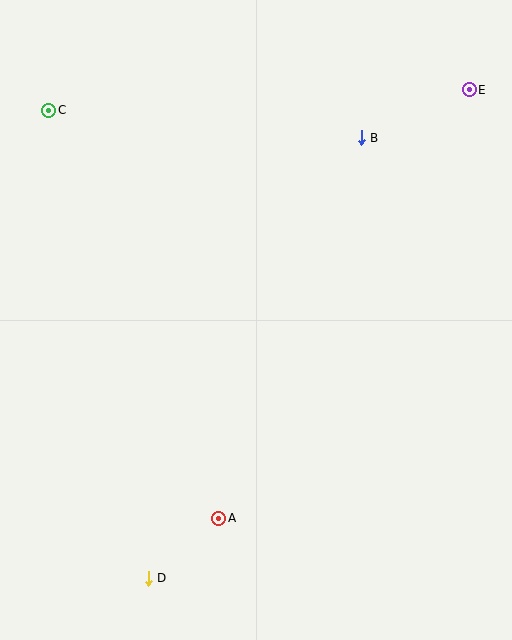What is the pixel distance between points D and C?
The distance between D and C is 478 pixels.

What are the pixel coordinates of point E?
Point E is at (469, 90).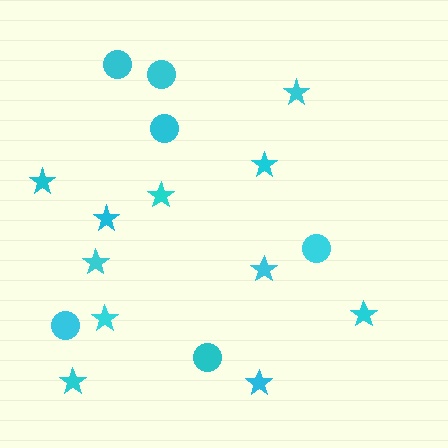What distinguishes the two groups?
There are 2 groups: one group of stars (11) and one group of circles (6).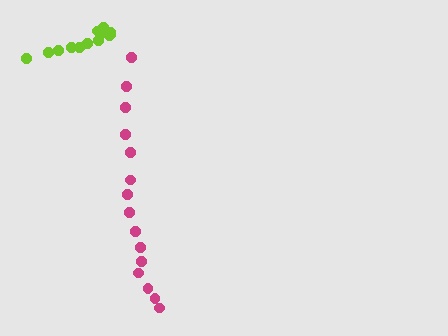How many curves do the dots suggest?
There are 2 distinct paths.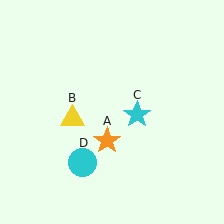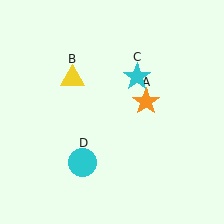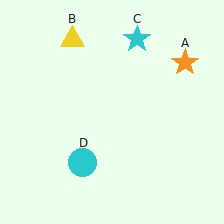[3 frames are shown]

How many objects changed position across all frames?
3 objects changed position: orange star (object A), yellow triangle (object B), cyan star (object C).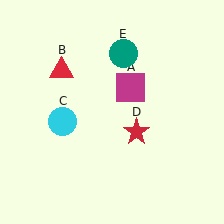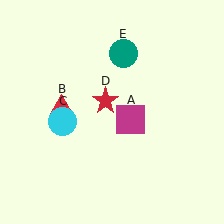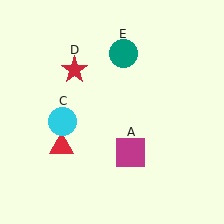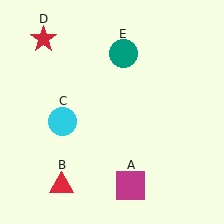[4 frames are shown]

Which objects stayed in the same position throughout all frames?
Cyan circle (object C) and teal circle (object E) remained stationary.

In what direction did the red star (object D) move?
The red star (object D) moved up and to the left.